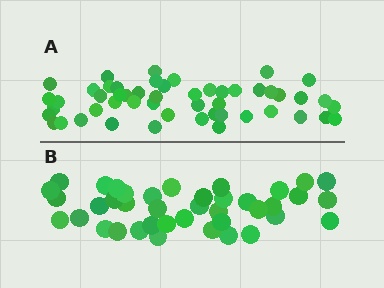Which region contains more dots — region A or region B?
Region A (the top region) has more dots.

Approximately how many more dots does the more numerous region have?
Region A has roughly 12 or so more dots than region B.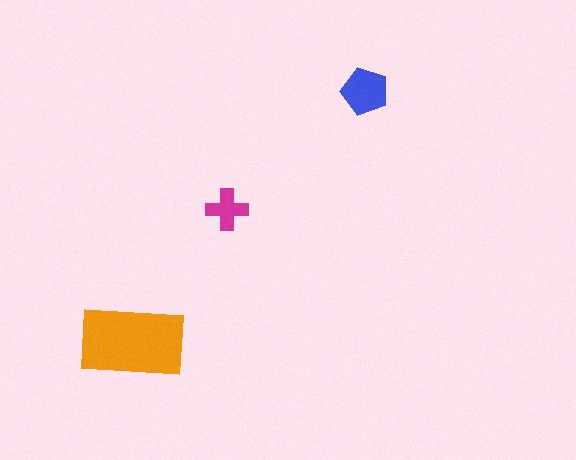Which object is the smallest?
The magenta cross.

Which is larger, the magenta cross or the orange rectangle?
The orange rectangle.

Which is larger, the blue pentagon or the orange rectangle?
The orange rectangle.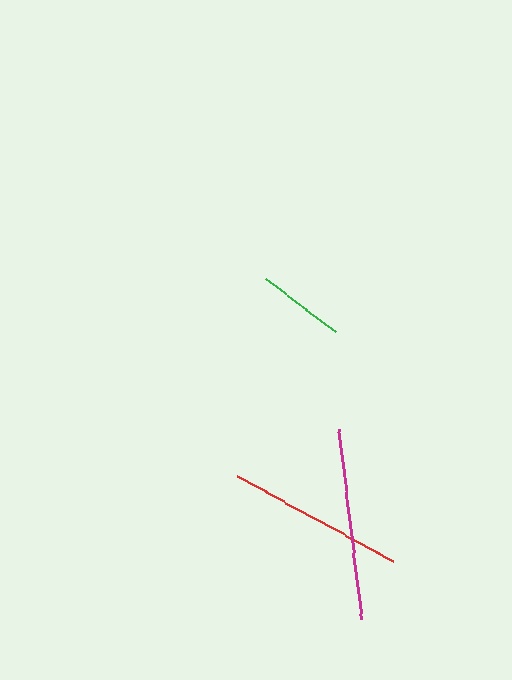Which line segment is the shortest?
The green line is the shortest at approximately 88 pixels.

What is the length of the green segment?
The green segment is approximately 88 pixels long.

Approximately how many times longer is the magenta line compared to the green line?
The magenta line is approximately 2.2 times the length of the green line.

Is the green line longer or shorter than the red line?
The red line is longer than the green line.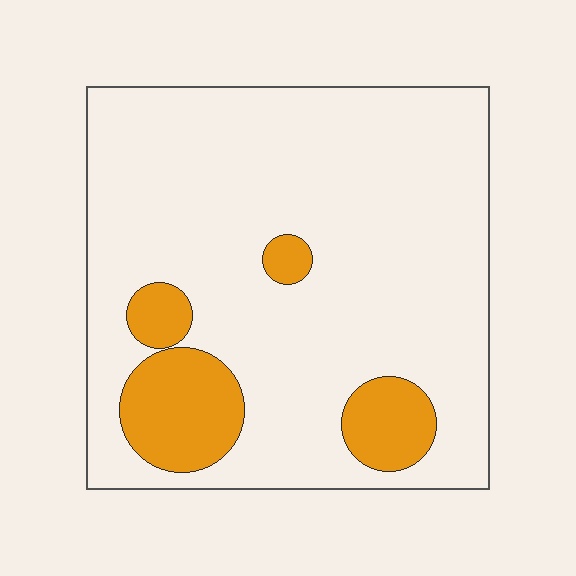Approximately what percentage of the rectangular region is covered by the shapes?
Approximately 15%.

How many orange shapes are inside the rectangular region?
4.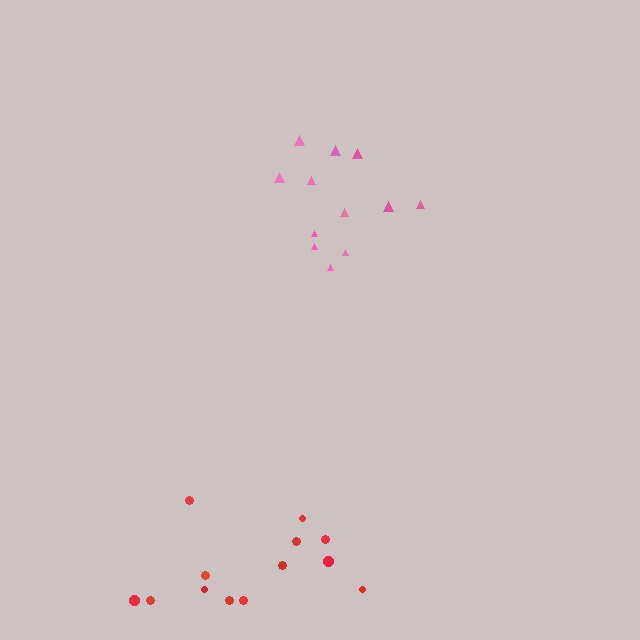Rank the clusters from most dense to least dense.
pink, red.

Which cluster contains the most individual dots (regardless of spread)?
Red (14).